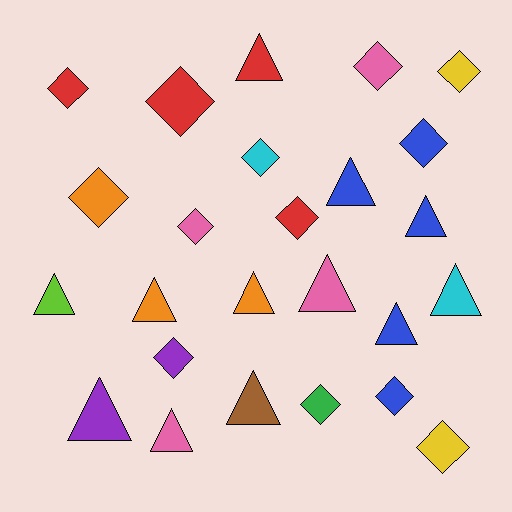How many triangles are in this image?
There are 12 triangles.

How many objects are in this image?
There are 25 objects.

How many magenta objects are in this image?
There are no magenta objects.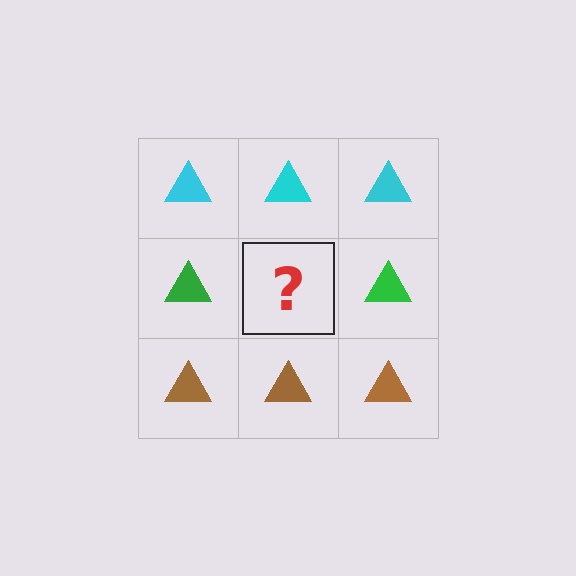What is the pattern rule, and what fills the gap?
The rule is that each row has a consistent color. The gap should be filled with a green triangle.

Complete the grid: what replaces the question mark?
The question mark should be replaced with a green triangle.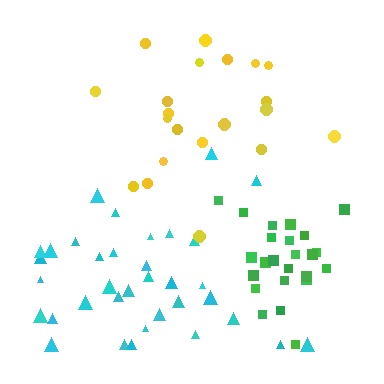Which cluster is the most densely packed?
Green.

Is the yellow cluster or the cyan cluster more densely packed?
Cyan.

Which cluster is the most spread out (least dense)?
Yellow.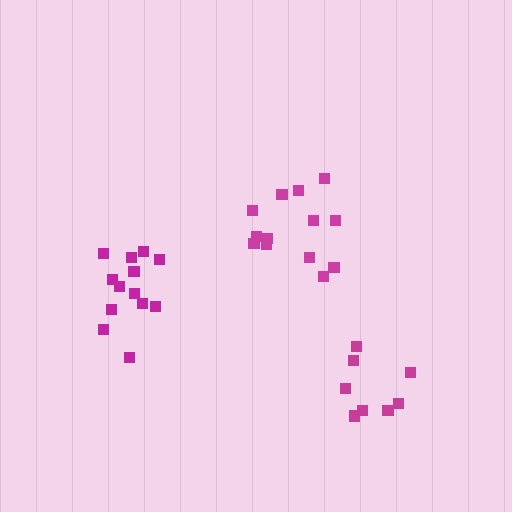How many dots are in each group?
Group 1: 13 dots, Group 2: 8 dots, Group 3: 13 dots (34 total).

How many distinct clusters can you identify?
There are 3 distinct clusters.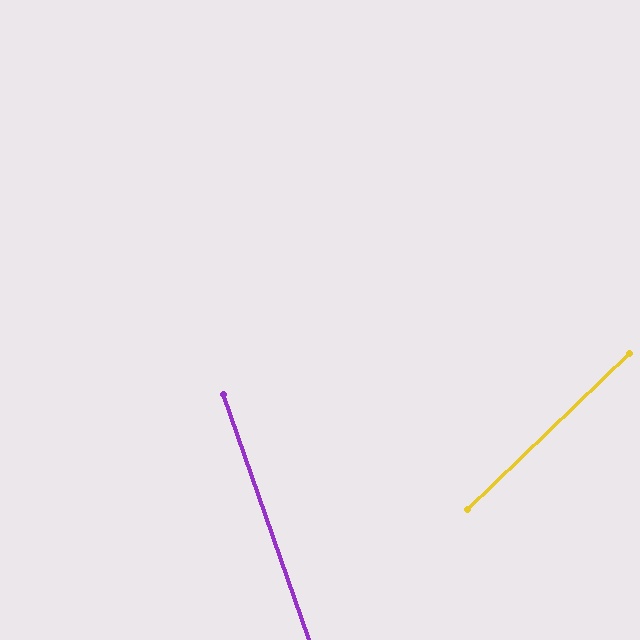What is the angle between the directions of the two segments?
Approximately 65 degrees.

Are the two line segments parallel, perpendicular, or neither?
Neither parallel nor perpendicular — they differ by about 65°.